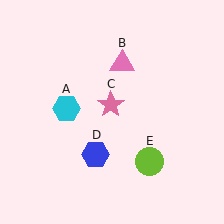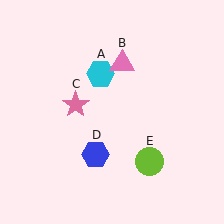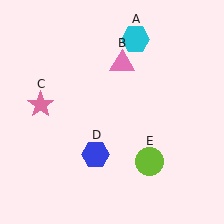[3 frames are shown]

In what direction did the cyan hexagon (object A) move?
The cyan hexagon (object A) moved up and to the right.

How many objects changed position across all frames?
2 objects changed position: cyan hexagon (object A), pink star (object C).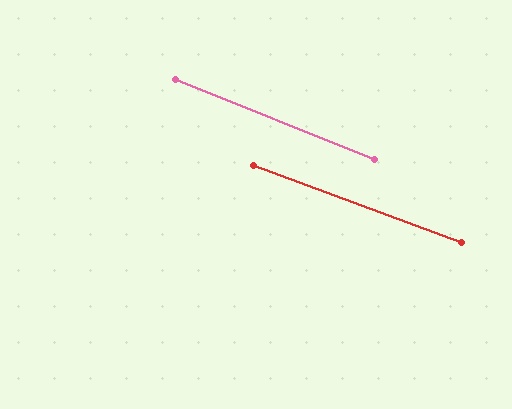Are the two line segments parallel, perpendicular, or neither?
Parallel — their directions differ by only 1.4°.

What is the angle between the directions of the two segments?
Approximately 1 degree.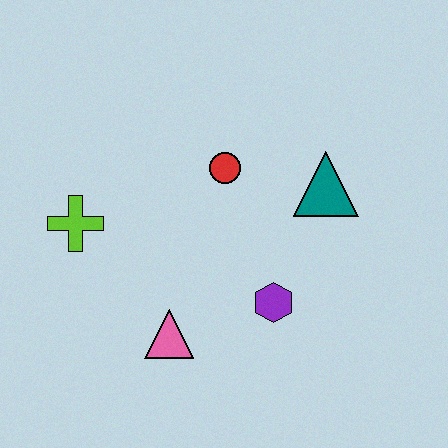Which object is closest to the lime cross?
The pink triangle is closest to the lime cross.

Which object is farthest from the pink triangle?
The teal triangle is farthest from the pink triangle.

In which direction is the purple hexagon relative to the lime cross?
The purple hexagon is to the right of the lime cross.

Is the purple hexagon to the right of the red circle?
Yes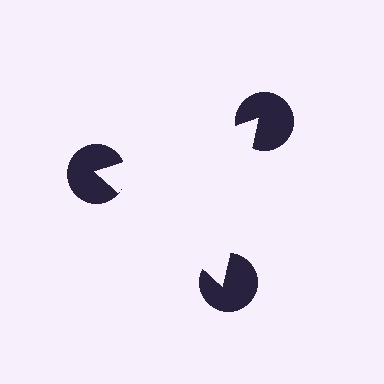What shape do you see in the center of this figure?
An illusory triangle — its edges are inferred from the aligned wedge cuts in the pac-man discs, not physically drawn.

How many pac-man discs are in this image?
There are 3 — one at each vertex of the illusory triangle.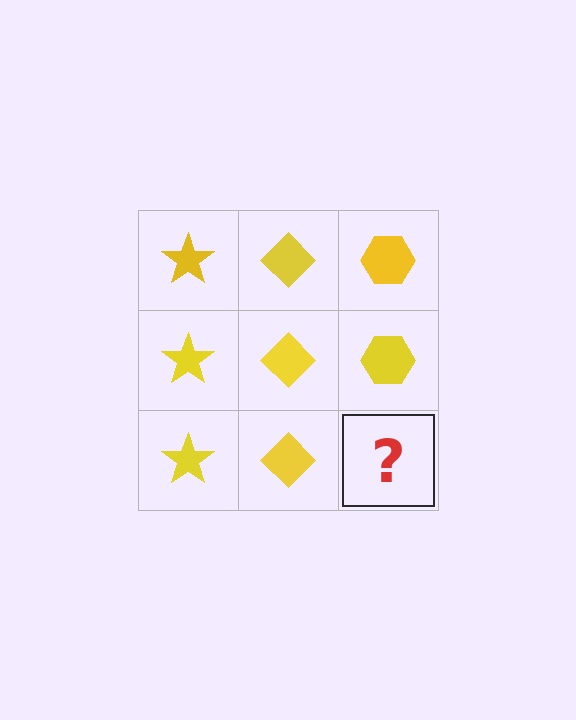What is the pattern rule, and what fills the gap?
The rule is that each column has a consistent shape. The gap should be filled with a yellow hexagon.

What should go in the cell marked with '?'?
The missing cell should contain a yellow hexagon.